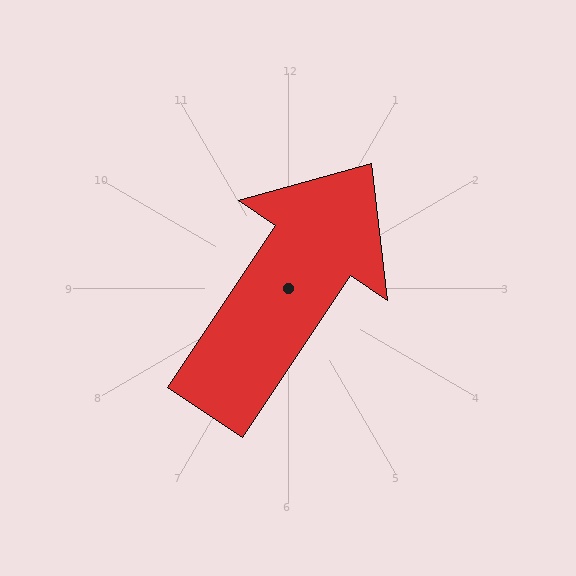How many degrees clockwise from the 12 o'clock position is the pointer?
Approximately 34 degrees.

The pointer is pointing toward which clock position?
Roughly 1 o'clock.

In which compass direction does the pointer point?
Northeast.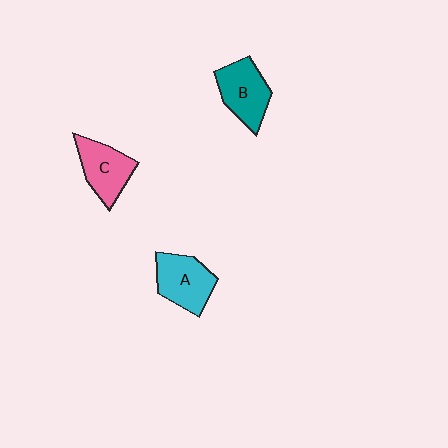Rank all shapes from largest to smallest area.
From largest to smallest: B (teal), A (cyan), C (pink).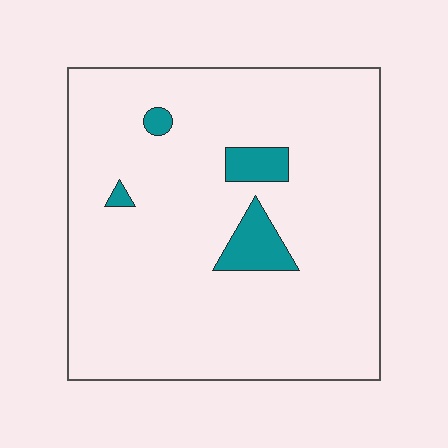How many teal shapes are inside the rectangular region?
4.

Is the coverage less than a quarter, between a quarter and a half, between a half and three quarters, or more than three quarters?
Less than a quarter.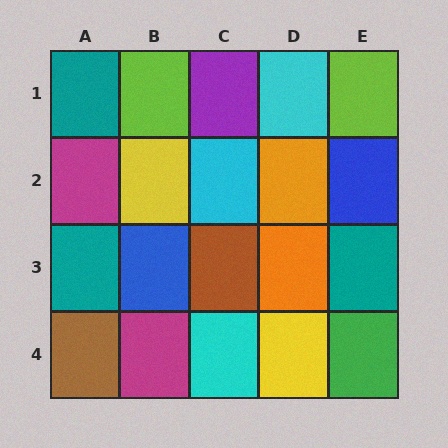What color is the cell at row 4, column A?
Brown.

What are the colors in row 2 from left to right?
Magenta, yellow, cyan, orange, blue.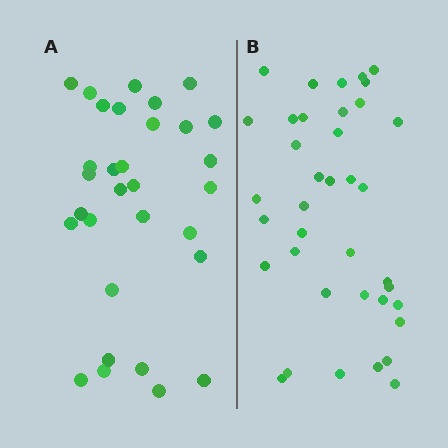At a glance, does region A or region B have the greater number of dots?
Region B (the right region) has more dots.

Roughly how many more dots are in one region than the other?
Region B has roughly 8 or so more dots than region A.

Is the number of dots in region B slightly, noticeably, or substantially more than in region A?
Region B has only slightly more — the two regions are fairly close. The ratio is roughly 1.2 to 1.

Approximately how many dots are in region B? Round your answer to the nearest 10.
About 40 dots. (The exact count is 38, which rounds to 40.)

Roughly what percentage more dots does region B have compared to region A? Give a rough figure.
About 25% more.